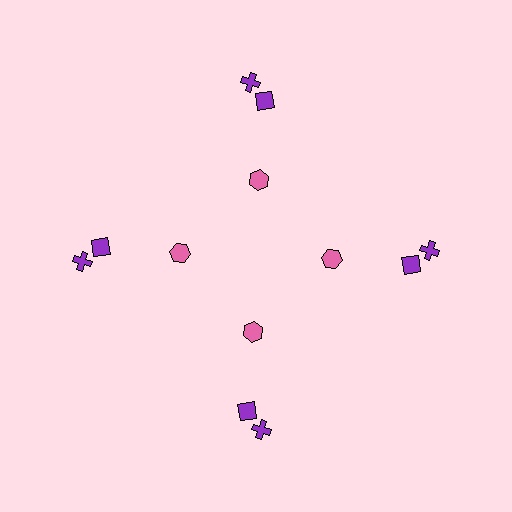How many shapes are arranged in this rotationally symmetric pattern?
There are 12 shapes, arranged in 4 groups of 3.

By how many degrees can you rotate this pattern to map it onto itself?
The pattern maps onto itself every 90 degrees of rotation.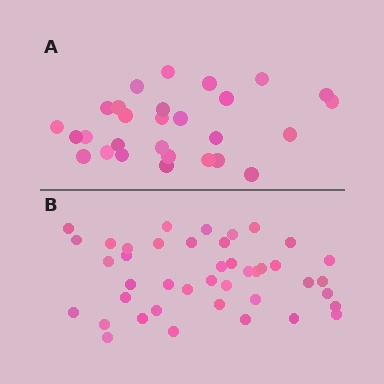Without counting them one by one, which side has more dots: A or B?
Region B (the bottom region) has more dots.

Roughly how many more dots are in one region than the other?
Region B has approximately 15 more dots than region A.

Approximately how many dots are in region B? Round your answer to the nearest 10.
About 40 dots. (The exact count is 42, which rounds to 40.)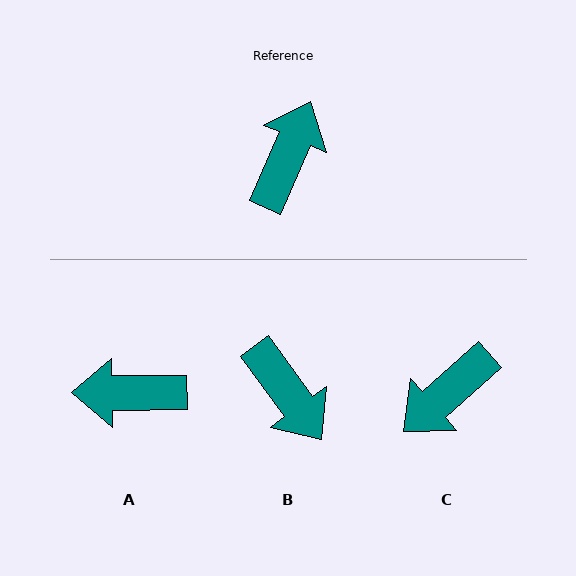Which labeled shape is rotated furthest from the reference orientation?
C, about 155 degrees away.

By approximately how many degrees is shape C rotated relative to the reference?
Approximately 155 degrees counter-clockwise.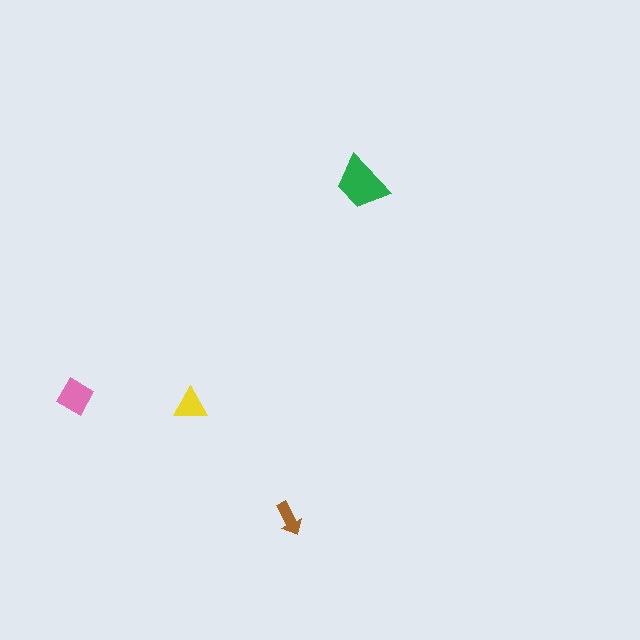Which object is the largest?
The green trapezoid.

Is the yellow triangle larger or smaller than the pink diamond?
Smaller.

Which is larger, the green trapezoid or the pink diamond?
The green trapezoid.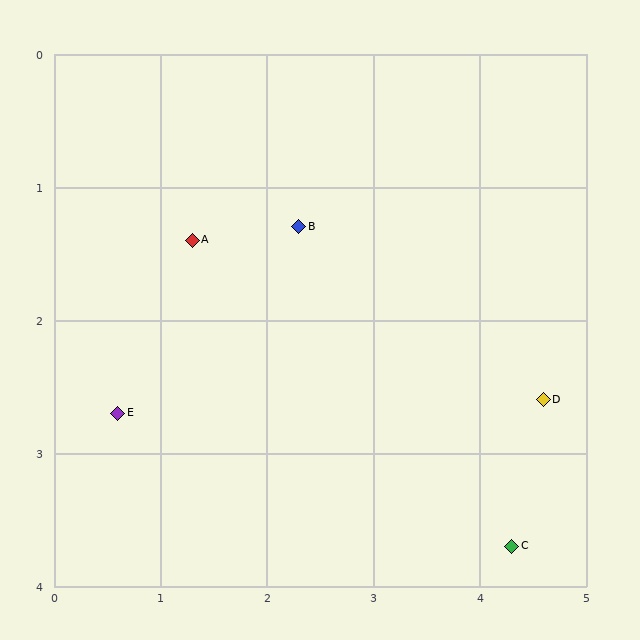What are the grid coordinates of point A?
Point A is at approximately (1.3, 1.4).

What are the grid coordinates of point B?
Point B is at approximately (2.3, 1.3).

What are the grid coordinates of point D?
Point D is at approximately (4.6, 2.6).